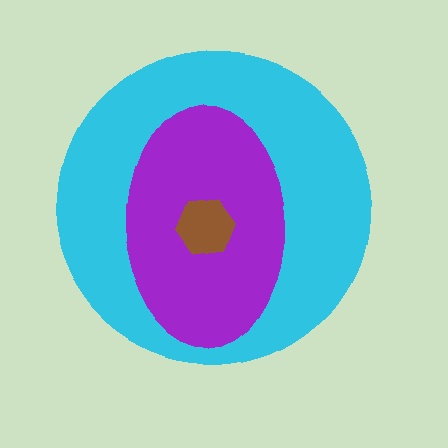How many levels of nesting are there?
3.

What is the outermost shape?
The cyan circle.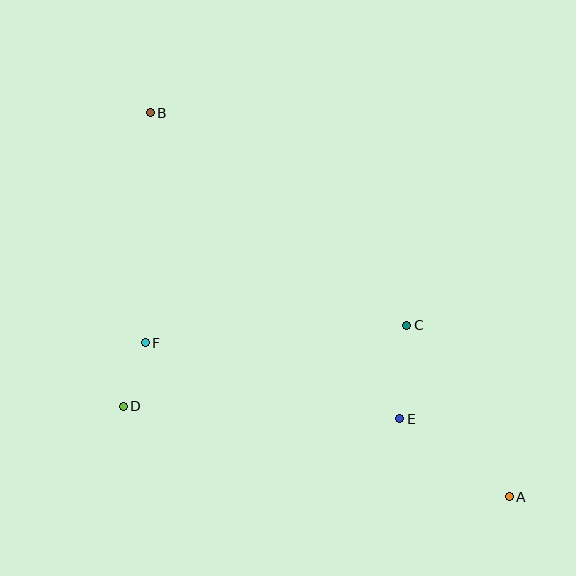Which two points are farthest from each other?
Points A and B are farthest from each other.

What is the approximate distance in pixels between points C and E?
The distance between C and E is approximately 94 pixels.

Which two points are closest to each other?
Points D and F are closest to each other.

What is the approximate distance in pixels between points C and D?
The distance between C and D is approximately 295 pixels.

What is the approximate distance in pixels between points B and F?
The distance between B and F is approximately 231 pixels.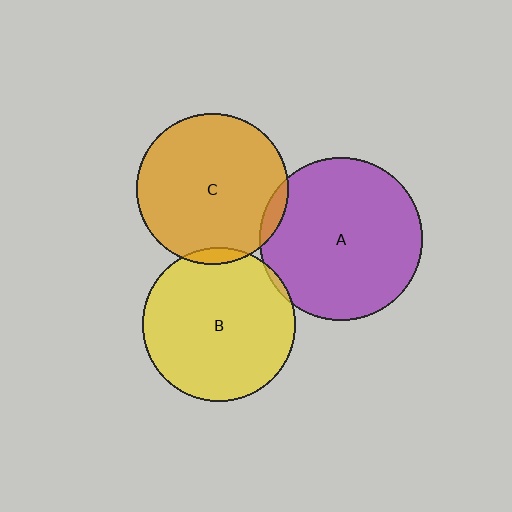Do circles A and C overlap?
Yes.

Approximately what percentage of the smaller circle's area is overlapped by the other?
Approximately 5%.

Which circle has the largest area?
Circle A (purple).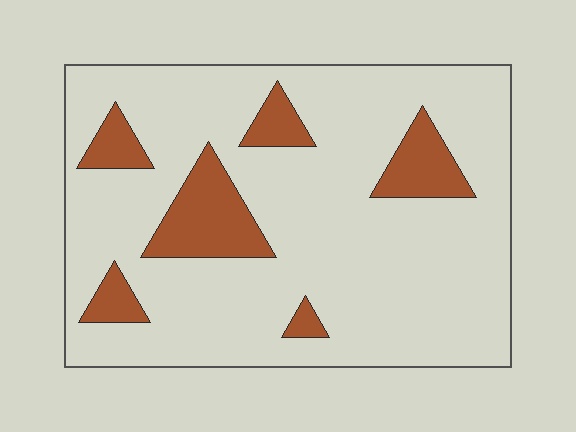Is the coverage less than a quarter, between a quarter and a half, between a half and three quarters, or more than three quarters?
Less than a quarter.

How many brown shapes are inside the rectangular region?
6.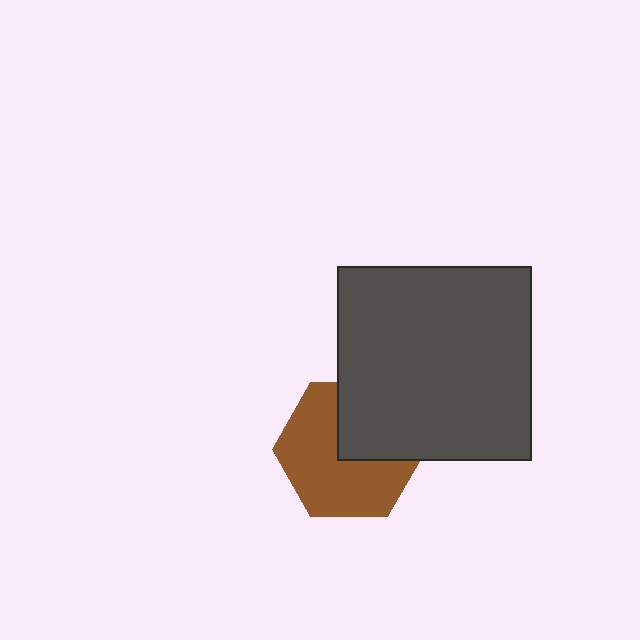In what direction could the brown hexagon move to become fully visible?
The brown hexagon could move toward the lower-left. That would shift it out from behind the dark gray square entirely.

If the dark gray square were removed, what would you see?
You would see the complete brown hexagon.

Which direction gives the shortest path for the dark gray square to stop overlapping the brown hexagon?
Moving toward the upper-right gives the shortest separation.